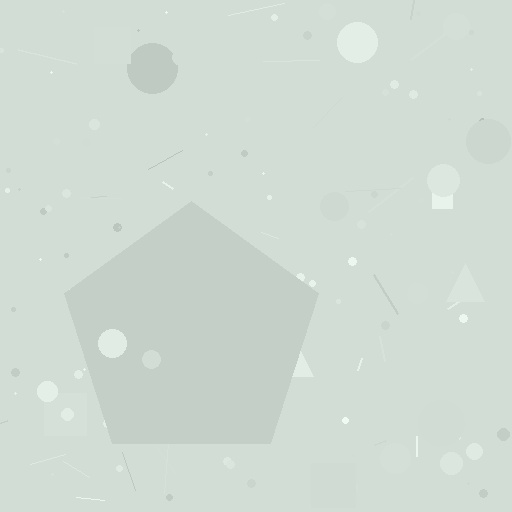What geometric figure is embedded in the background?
A pentagon is embedded in the background.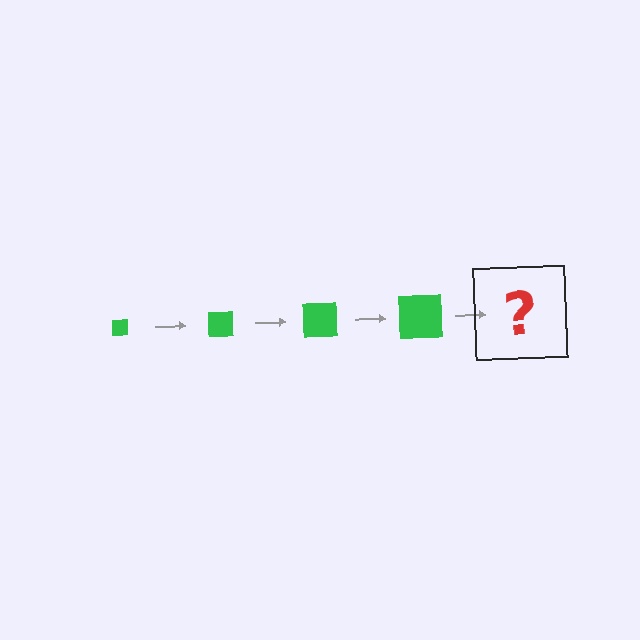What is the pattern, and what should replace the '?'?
The pattern is that the square gets progressively larger each step. The '?' should be a green square, larger than the previous one.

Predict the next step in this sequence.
The next step is a green square, larger than the previous one.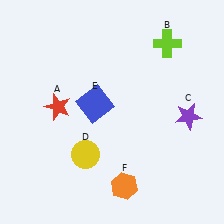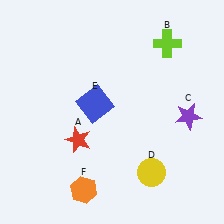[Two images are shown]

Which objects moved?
The objects that moved are: the red star (A), the yellow circle (D), the orange hexagon (F).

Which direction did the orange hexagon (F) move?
The orange hexagon (F) moved left.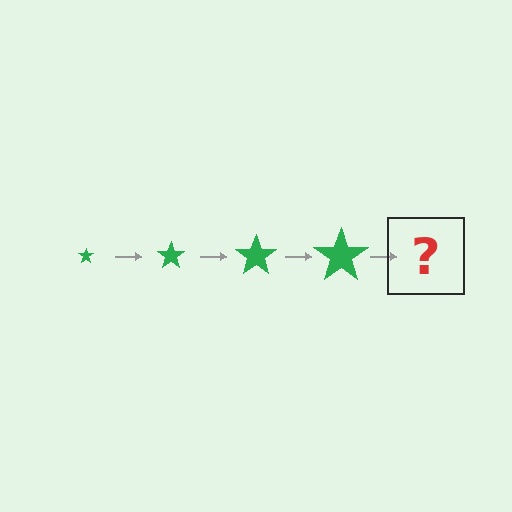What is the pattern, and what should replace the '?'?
The pattern is that the star gets progressively larger each step. The '?' should be a green star, larger than the previous one.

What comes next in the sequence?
The next element should be a green star, larger than the previous one.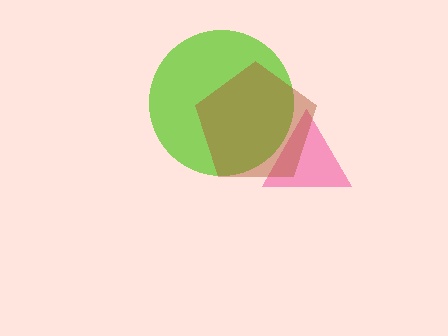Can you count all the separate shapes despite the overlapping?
Yes, there are 3 separate shapes.